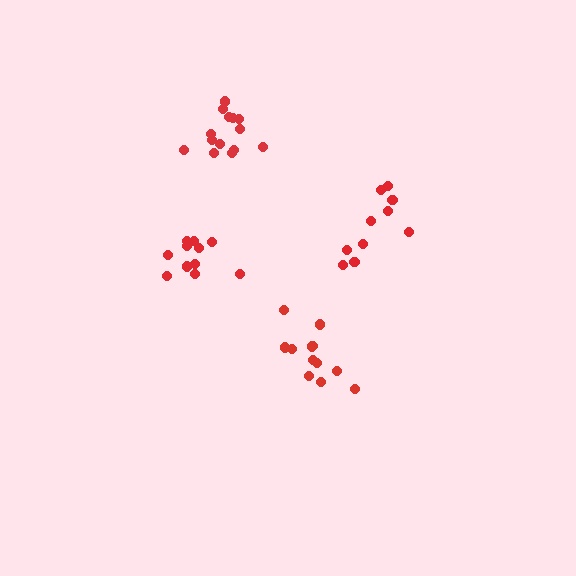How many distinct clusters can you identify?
There are 4 distinct clusters.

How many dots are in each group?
Group 1: 11 dots, Group 2: 10 dots, Group 3: 12 dots, Group 4: 14 dots (47 total).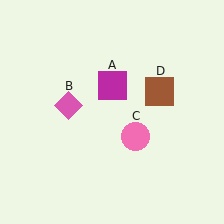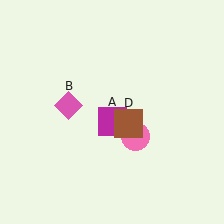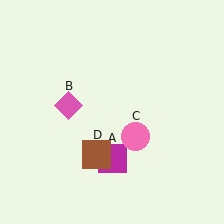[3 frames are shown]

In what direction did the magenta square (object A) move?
The magenta square (object A) moved down.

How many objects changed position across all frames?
2 objects changed position: magenta square (object A), brown square (object D).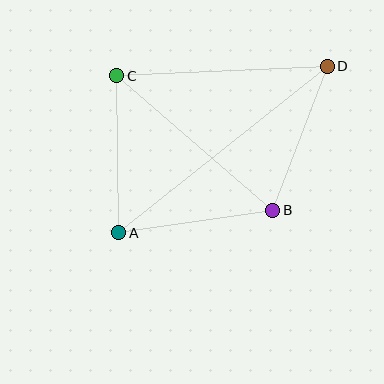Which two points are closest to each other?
Points B and D are closest to each other.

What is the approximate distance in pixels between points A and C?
The distance between A and C is approximately 157 pixels.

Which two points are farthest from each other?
Points A and D are farthest from each other.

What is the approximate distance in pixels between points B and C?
The distance between B and C is approximately 206 pixels.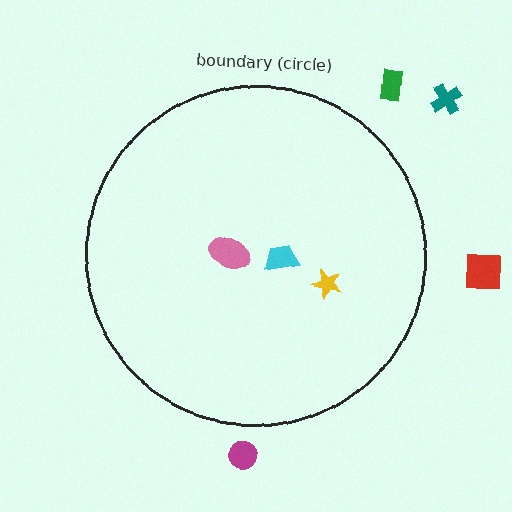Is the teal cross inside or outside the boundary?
Outside.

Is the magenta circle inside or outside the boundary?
Outside.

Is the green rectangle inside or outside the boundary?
Outside.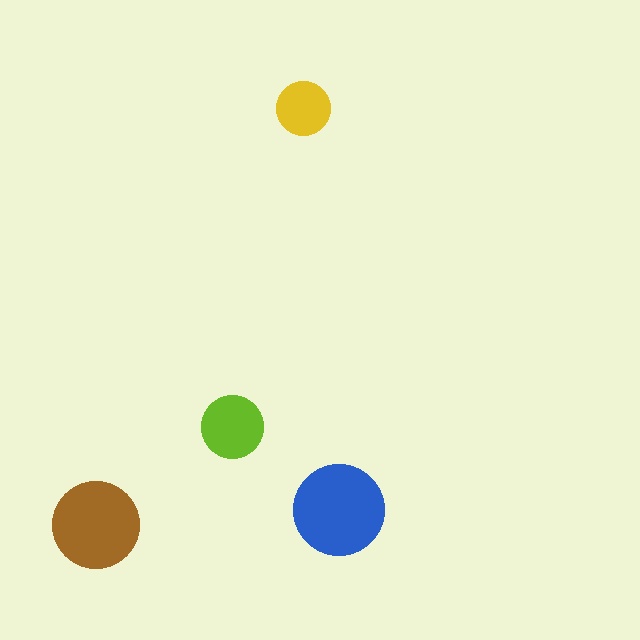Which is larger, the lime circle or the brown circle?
The brown one.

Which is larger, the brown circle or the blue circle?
The blue one.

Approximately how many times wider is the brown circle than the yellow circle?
About 1.5 times wider.